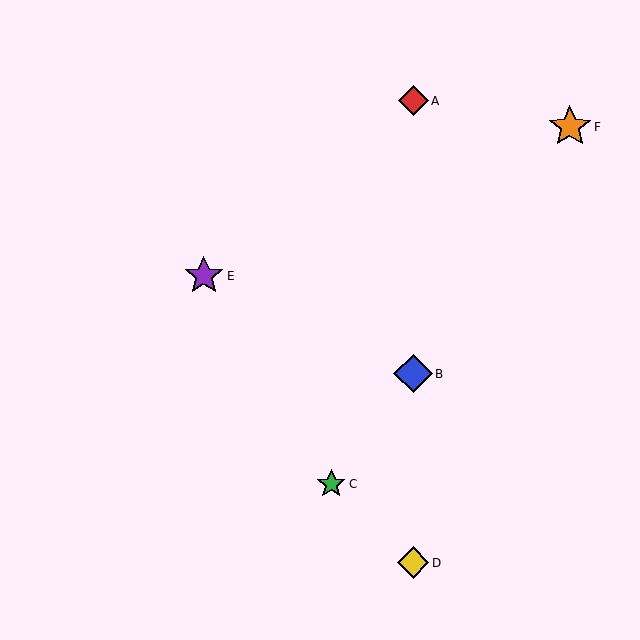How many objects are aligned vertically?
3 objects (A, B, D) are aligned vertically.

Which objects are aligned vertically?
Objects A, B, D are aligned vertically.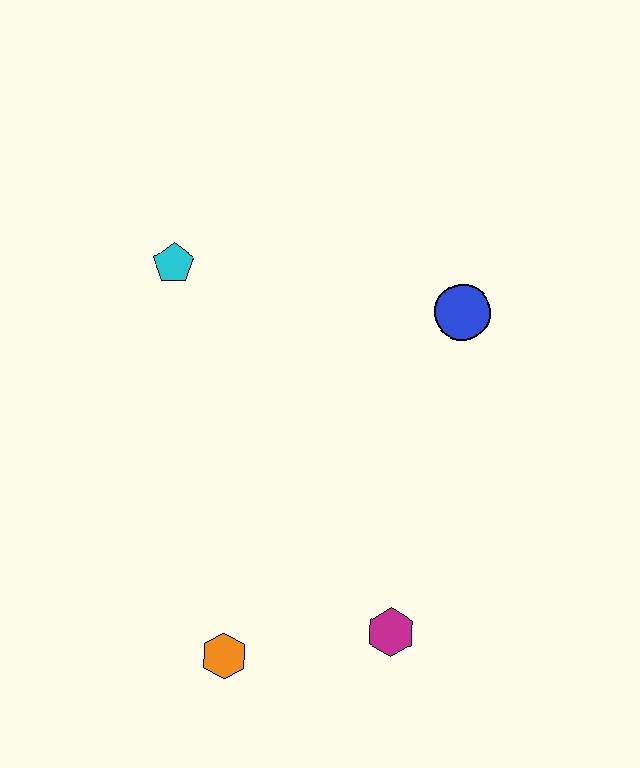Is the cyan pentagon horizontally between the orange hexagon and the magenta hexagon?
No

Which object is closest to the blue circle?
The cyan pentagon is closest to the blue circle.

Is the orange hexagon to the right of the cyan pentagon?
Yes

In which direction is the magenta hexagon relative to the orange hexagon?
The magenta hexagon is to the right of the orange hexagon.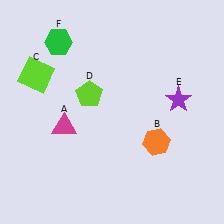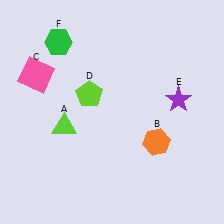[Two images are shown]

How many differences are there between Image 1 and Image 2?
There are 2 differences between the two images.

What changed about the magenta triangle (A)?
In Image 1, A is magenta. In Image 2, it changed to lime.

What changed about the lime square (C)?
In Image 1, C is lime. In Image 2, it changed to pink.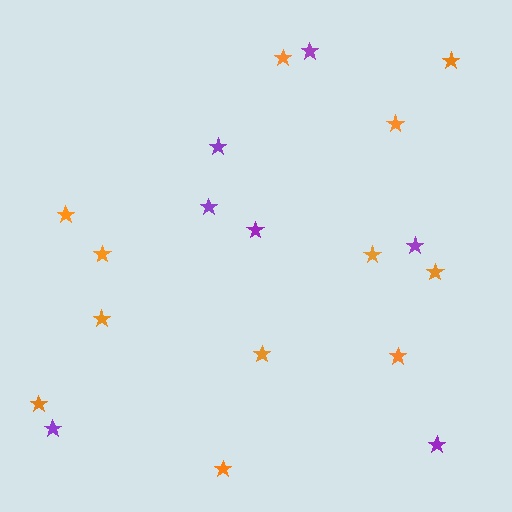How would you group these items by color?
There are 2 groups: one group of purple stars (7) and one group of orange stars (12).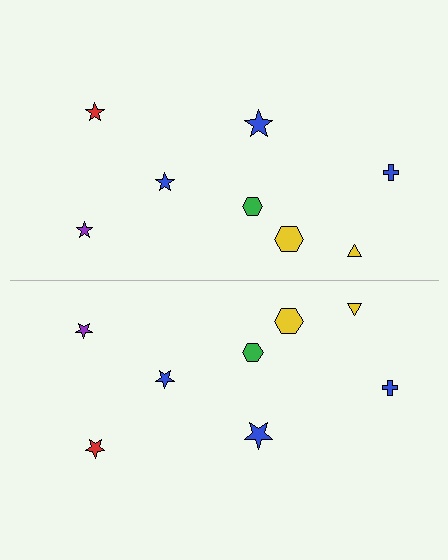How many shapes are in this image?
There are 16 shapes in this image.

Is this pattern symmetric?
Yes, this pattern has bilateral (reflection) symmetry.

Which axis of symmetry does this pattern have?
The pattern has a horizontal axis of symmetry running through the center of the image.